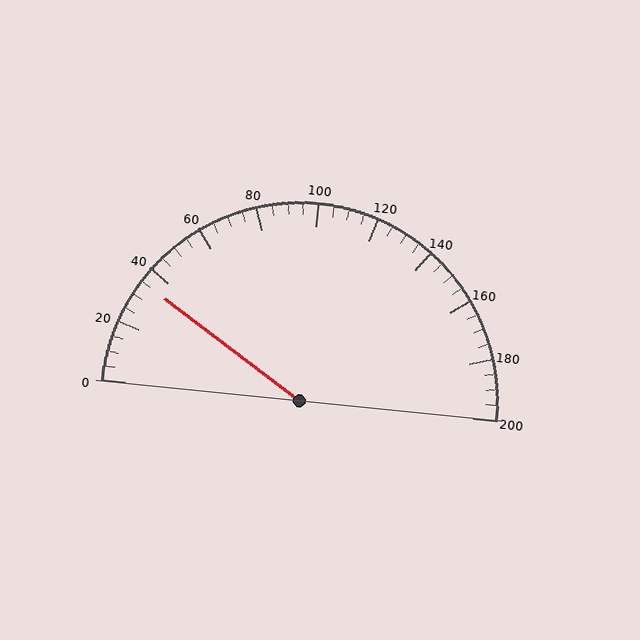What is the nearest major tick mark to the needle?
The nearest major tick mark is 40.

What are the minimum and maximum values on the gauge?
The gauge ranges from 0 to 200.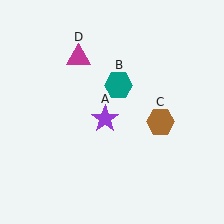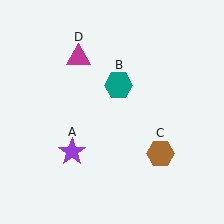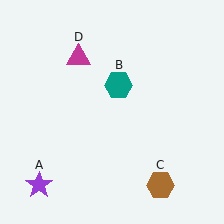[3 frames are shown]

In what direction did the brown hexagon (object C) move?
The brown hexagon (object C) moved down.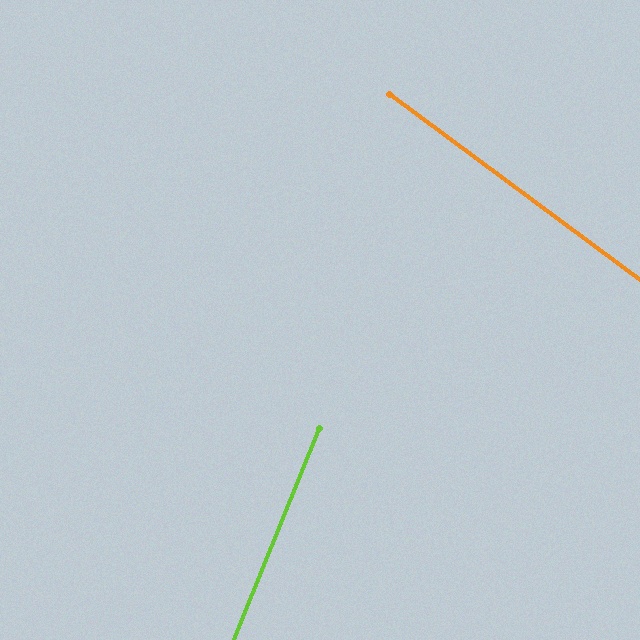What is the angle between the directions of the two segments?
Approximately 76 degrees.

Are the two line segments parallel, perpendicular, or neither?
Neither parallel nor perpendicular — they differ by about 76°.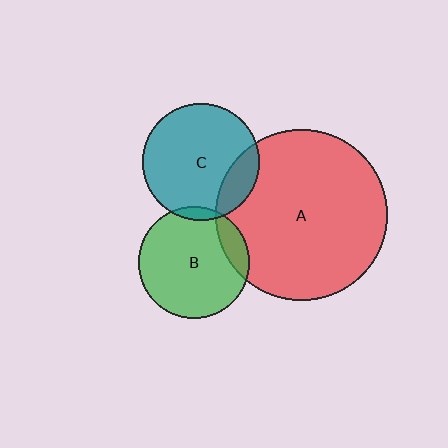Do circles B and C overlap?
Yes.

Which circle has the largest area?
Circle A (red).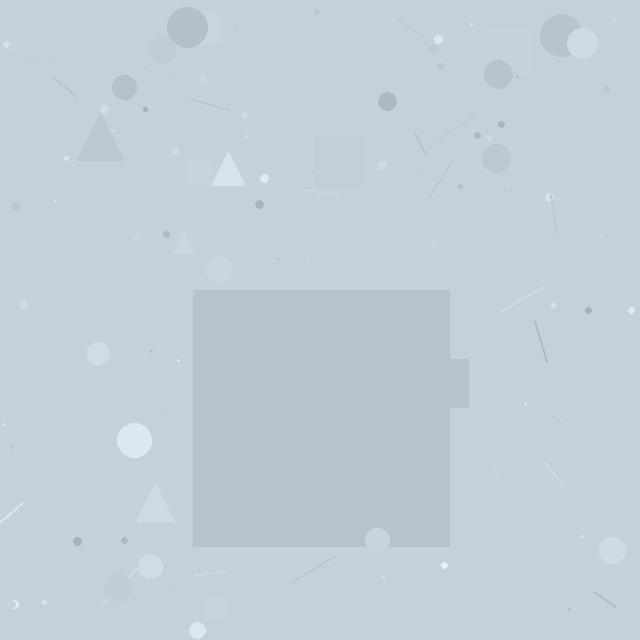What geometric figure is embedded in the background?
A square is embedded in the background.